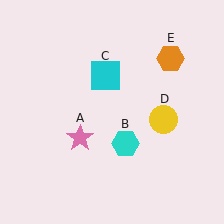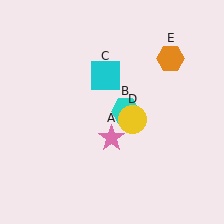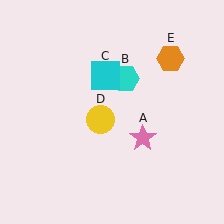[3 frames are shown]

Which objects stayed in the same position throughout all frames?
Cyan square (object C) and orange hexagon (object E) remained stationary.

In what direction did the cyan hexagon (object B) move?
The cyan hexagon (object B) moved up.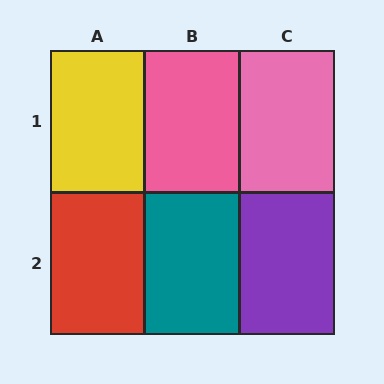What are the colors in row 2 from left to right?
Red, teal, purple.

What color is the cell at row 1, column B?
Pink.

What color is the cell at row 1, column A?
Yellow.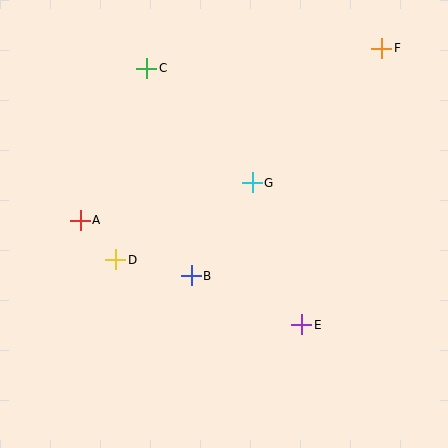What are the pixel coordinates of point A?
Point A is at (80, 221).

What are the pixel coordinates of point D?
Point D is at (116, 260).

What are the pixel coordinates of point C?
Point C is at (147, 68).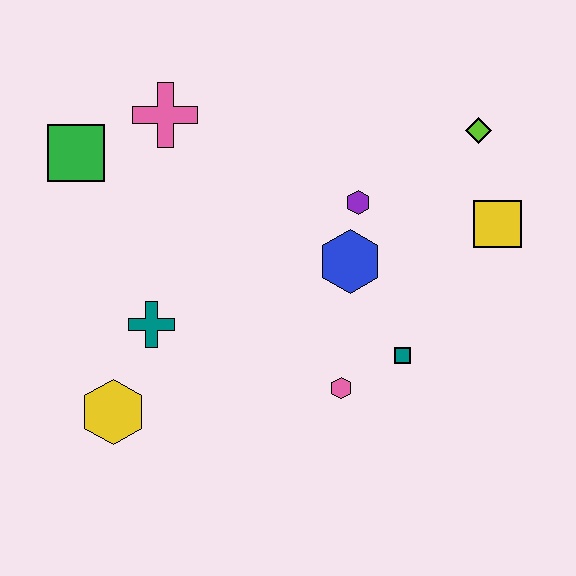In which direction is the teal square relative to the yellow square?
The teal square is below the yellow square.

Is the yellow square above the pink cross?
No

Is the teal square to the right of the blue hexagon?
Yes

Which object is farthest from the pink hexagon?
The green square is farthest from the pink hexagon.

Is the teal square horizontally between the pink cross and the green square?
No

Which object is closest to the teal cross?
The yellow hexagon is closest to the teal cross.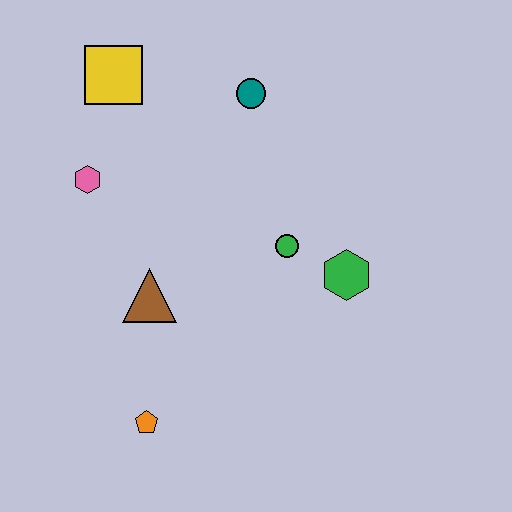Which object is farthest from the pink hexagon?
The green hexagon is farthest from the pink hexagon.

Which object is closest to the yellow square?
The pink hexagon is closest to the yellow square.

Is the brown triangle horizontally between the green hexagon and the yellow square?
Yes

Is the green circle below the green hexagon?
No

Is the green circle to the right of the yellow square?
Yes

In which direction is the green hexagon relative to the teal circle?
The green hexagon is below the teal circle.